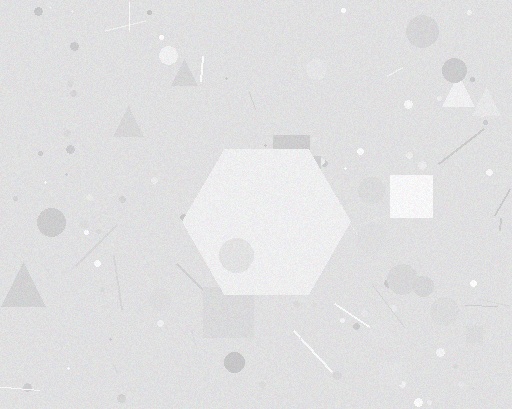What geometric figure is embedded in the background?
A hexagon is embedded in the background.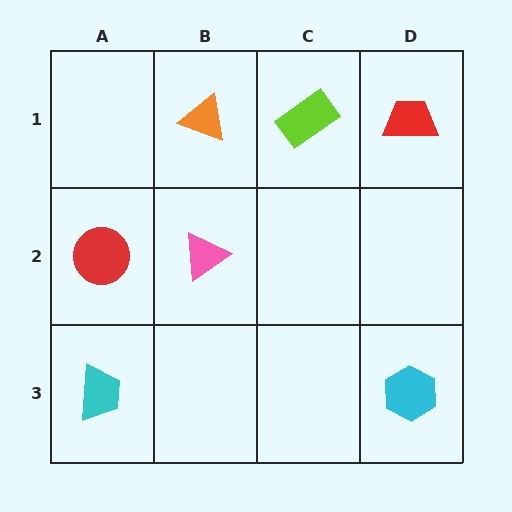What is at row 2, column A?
A red circle.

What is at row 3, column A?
A cyan trapezoid.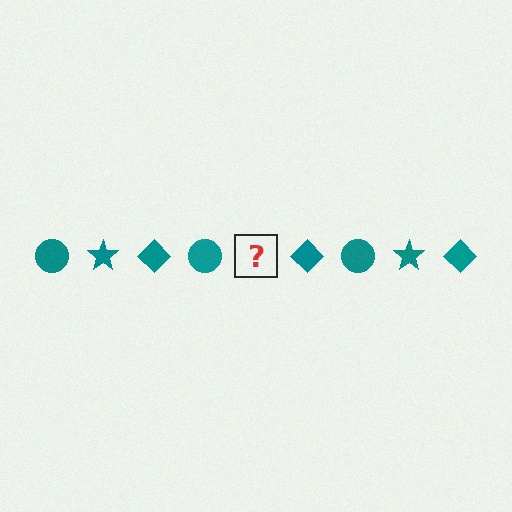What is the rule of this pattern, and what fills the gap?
The rule is that the pattern cycles through circle, star, diamond shapes in teal. The gap should be filled with a teal star.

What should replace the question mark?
The question mark should be replaced with a teal star.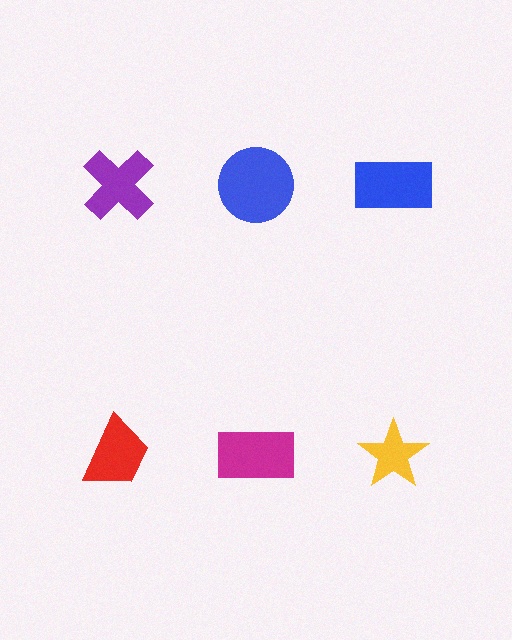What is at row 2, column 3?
A yellow star.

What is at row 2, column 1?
A red trapezoid.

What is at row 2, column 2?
A magenta rectangle.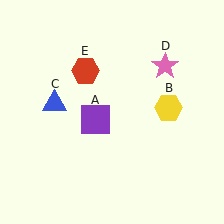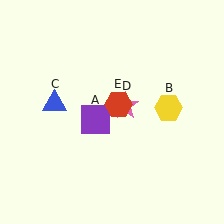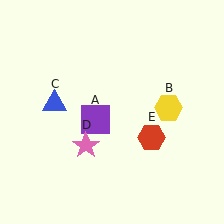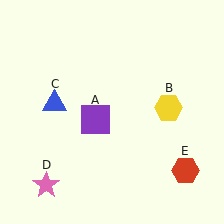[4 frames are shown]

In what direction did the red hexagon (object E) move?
The red hexagon (object E) moved down and to the right.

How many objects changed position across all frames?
2 objects changed position: pink star (object D), red hexagon (object E).